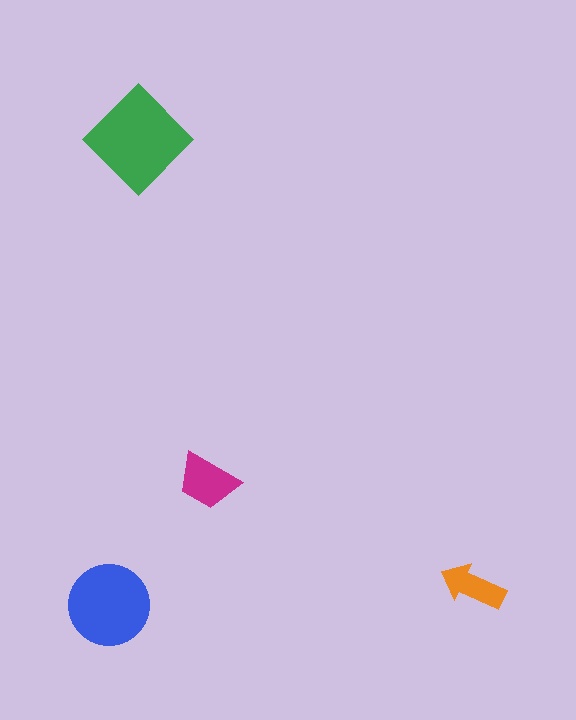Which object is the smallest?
The orange arrow.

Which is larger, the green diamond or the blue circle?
The green diamond.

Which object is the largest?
The green diamond.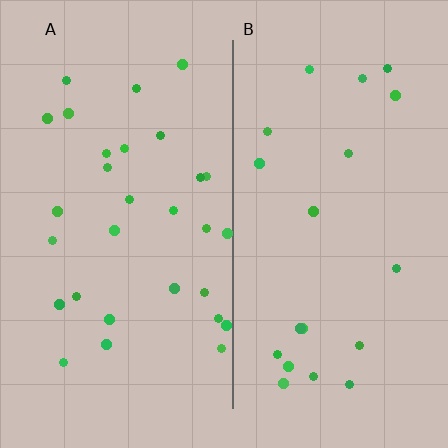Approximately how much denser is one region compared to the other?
Approximately 1.5× — region A over region B.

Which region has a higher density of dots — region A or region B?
A (the left).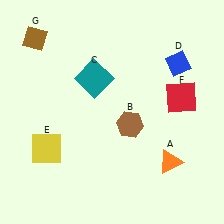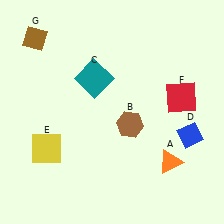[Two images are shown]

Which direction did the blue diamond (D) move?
The blue diamond (D) moved down.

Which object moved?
The blue diamond (D) moved down.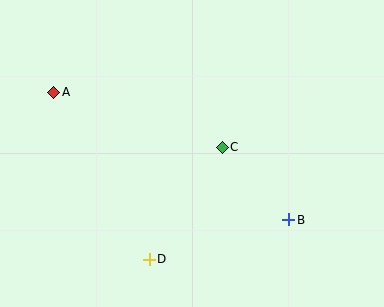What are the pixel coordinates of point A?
Point A is at (54, 92).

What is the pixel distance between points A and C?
The distance between A and C is 177 pixels.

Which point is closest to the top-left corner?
Point A is closest to the top-left corner.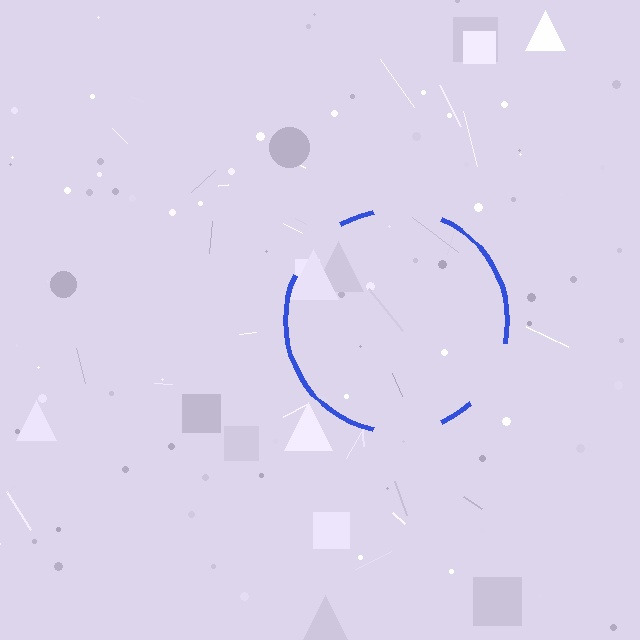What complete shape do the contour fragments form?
The contour fragments form a circle.